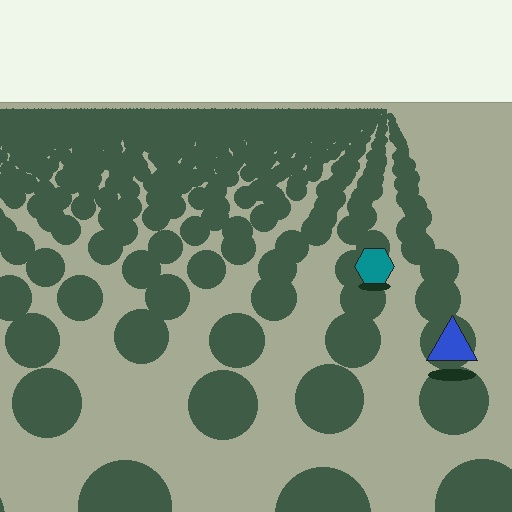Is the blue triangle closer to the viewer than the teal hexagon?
Yes. The blue triangle is closer — you can tell from the texture gradient: the ground texture is coarser near it.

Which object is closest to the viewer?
The blue triangle is closest. The texture marks near it are larger and more spread out.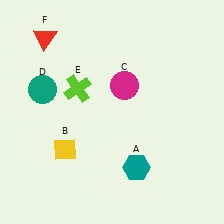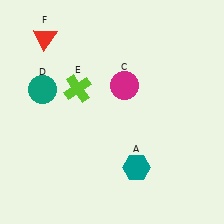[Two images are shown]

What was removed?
The yellow diamond (B) was removed in Image 2.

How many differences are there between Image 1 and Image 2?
There is 1 difference between the two images.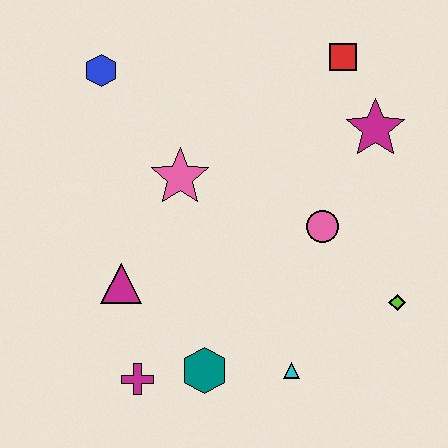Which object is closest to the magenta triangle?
The magenta cross is closest to the magenta triangle.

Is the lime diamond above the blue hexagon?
No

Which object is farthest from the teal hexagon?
The red square is farthest from the teal hexagon.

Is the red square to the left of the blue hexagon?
No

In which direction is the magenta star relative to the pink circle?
The magenta star is above the pink circle.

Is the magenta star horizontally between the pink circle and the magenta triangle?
No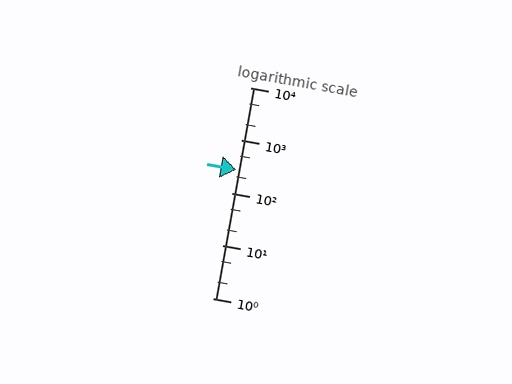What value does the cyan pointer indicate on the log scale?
The pointer indicates approximately 270.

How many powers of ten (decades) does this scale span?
The scale spans 4 decades, from 1 to 10000.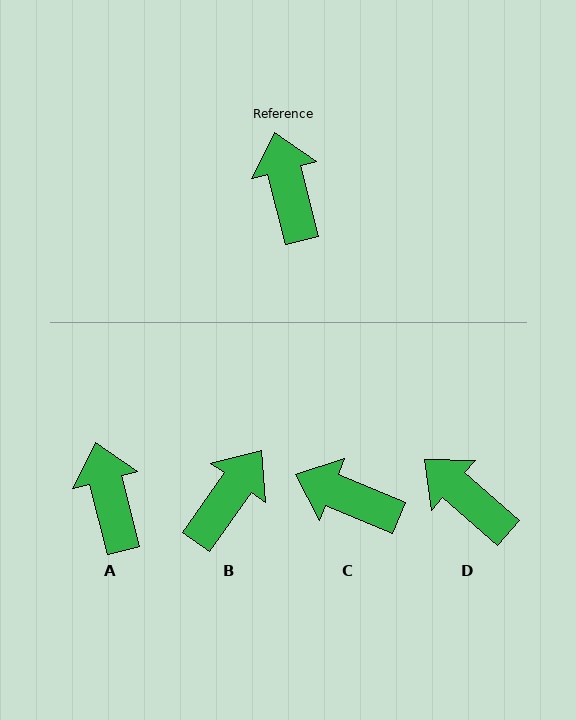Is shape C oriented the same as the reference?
No, it is off by about 53 degrees.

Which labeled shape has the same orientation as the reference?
A.